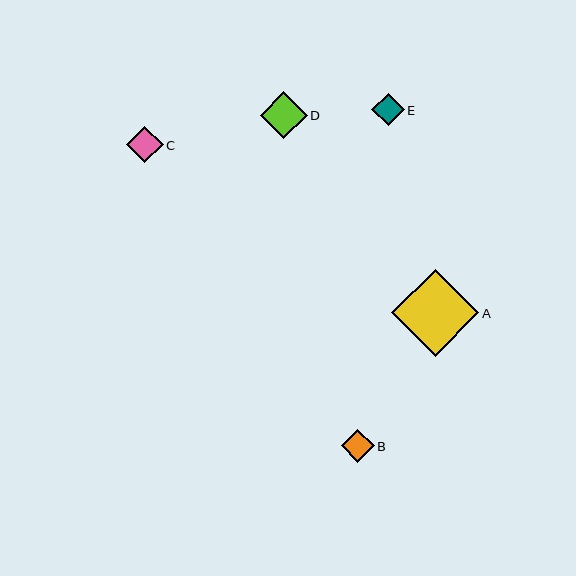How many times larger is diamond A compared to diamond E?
Diamond A is approximately 2.7 times the size of diamond E.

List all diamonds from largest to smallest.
From largest to smallest: A, D, C, B, E.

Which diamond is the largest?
Diamond A is the largest with a size of approximately 87 pixels.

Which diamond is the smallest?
Diamond E is the smallest with a size of approximately 32 pixels.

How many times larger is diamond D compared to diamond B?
Diamond D is approximately 1.4 times the size of diamond B.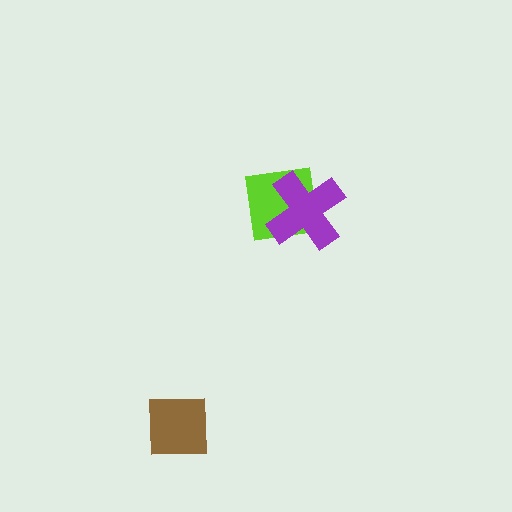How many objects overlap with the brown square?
0 objects overlap with the brown square.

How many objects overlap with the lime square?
1 object overlaps with the lime square.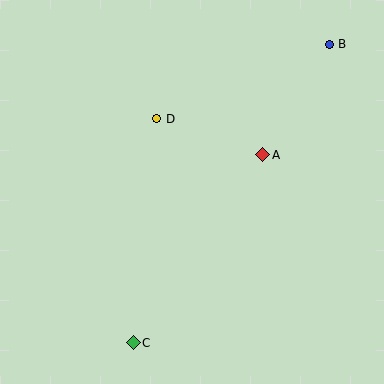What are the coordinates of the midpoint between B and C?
The midpoint between B and C is at (231, 193).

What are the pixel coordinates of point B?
Point B is at (329, 44).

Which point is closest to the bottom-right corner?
Point C is closest to the bottom-right corner.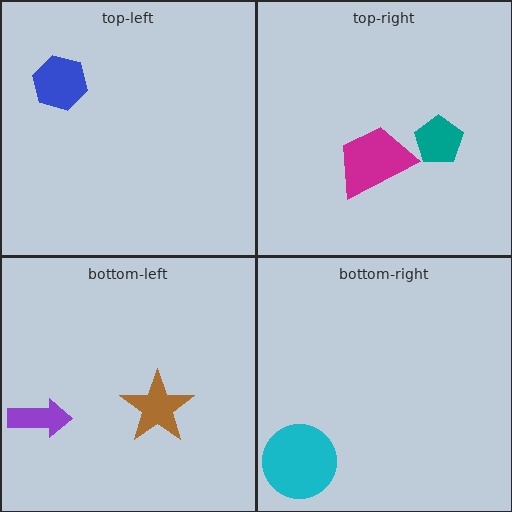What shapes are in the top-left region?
The blue hexagon.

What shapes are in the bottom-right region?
The cyan circle.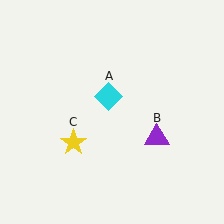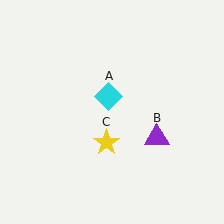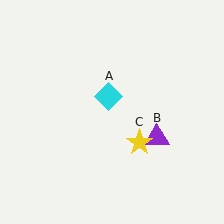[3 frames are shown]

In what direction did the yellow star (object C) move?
The yellow star (object C) moved right.